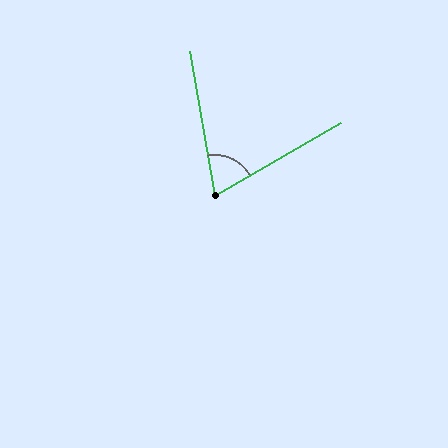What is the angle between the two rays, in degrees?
Approximately 70 degrees.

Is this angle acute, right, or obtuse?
It is acute.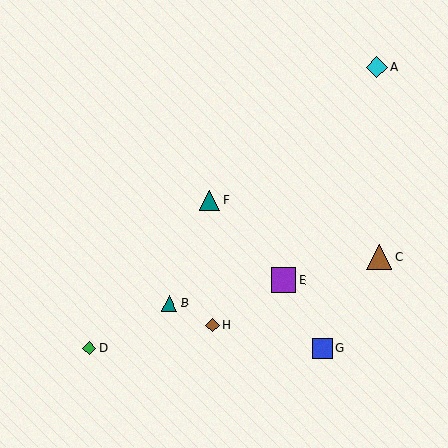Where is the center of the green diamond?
The center of the green diamond is at (89, 348).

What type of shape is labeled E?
Shape E is a purple square.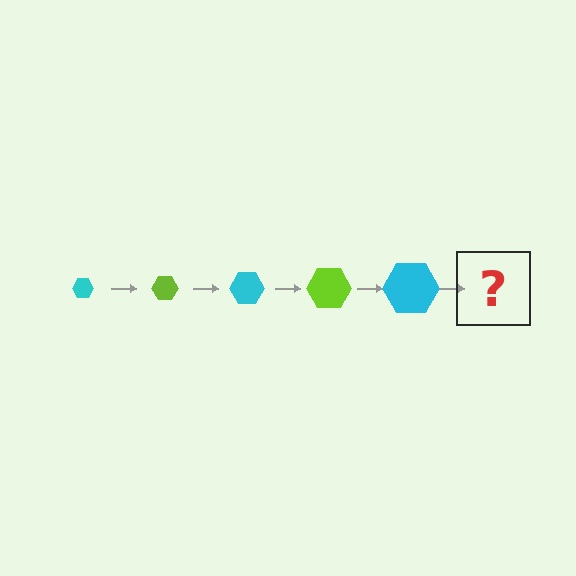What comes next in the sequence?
The next element should be a lime hexagon, larger than the previous one.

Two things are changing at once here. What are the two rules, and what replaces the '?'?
The two rules are that the hexagon grows larger each step and the color cycles through cyan and lime. The '?' should be a lime hexagon, larger than the previous one.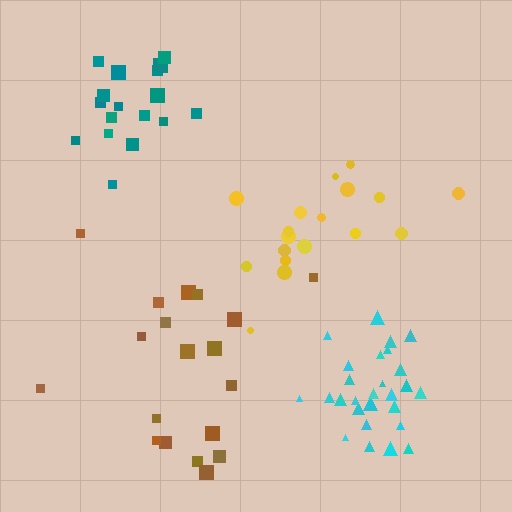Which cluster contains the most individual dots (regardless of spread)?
Cyan (27).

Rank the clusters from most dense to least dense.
cyan, teal, yellow, brown.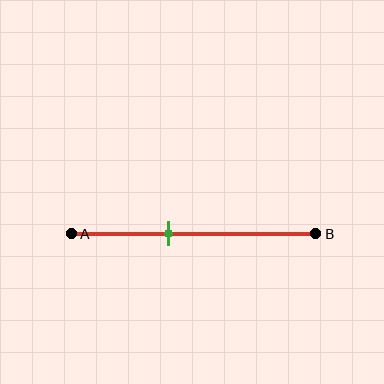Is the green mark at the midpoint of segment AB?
No, the mark is at about 40% from A, not at the 50% midpoint.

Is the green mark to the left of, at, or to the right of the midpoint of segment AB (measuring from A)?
The green mark is to the left of the midpoint of segment AB.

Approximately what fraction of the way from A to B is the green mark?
The green mark is approximately 40% of the way from A to B.